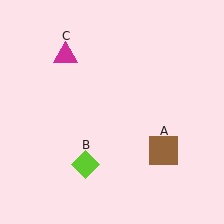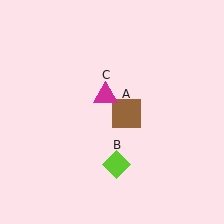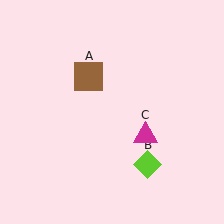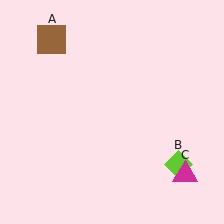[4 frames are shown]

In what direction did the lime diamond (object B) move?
The lime diamond (object B) moved right.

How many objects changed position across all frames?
3 objects changed position: brown square (object A), lime diamond (object B), magenta triangle (object C).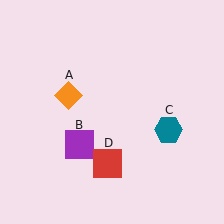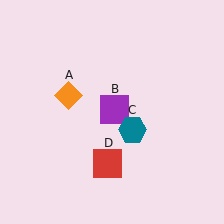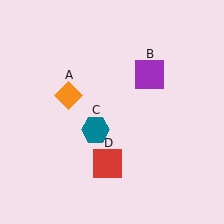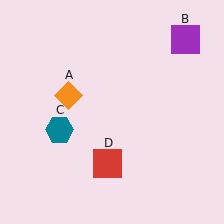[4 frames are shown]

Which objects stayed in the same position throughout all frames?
Orange diamond (object A) and red square (object D) remained stationary.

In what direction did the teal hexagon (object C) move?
The teal hexagon (object C) moved left.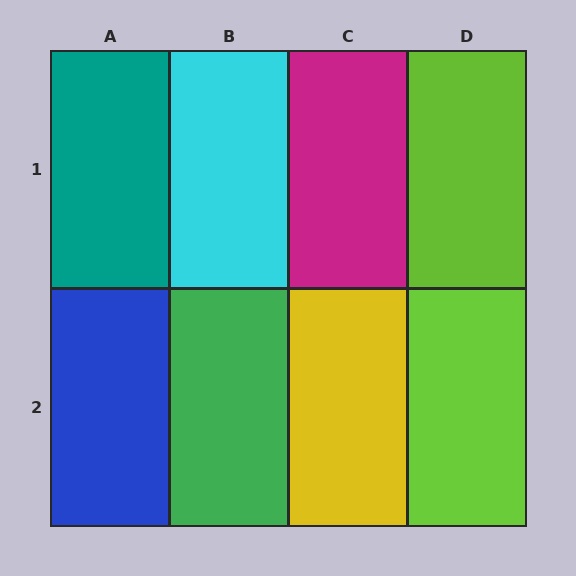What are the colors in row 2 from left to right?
Blue, green, yellow, lime.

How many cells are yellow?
1 cell is yellow.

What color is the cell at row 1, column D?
Lime.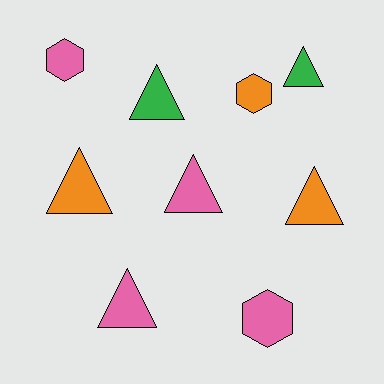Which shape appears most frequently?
Triangle, with 6 objects.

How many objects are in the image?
There are 9 objects.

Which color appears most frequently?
Pink, with 4 objects.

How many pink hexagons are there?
There are 2 pink hexagons.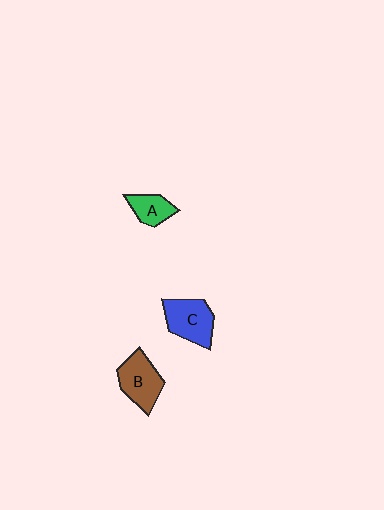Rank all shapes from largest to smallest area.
From largest to smallest: C (blue), B (brown), A (green).